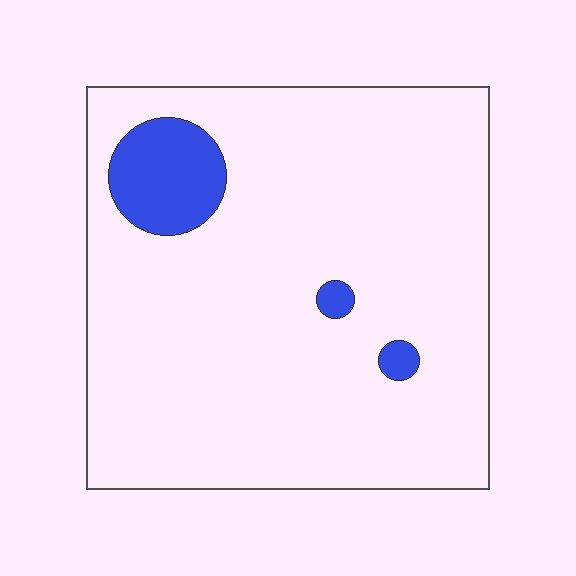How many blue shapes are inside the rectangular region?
3.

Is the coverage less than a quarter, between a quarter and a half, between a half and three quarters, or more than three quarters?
Less than a quarter.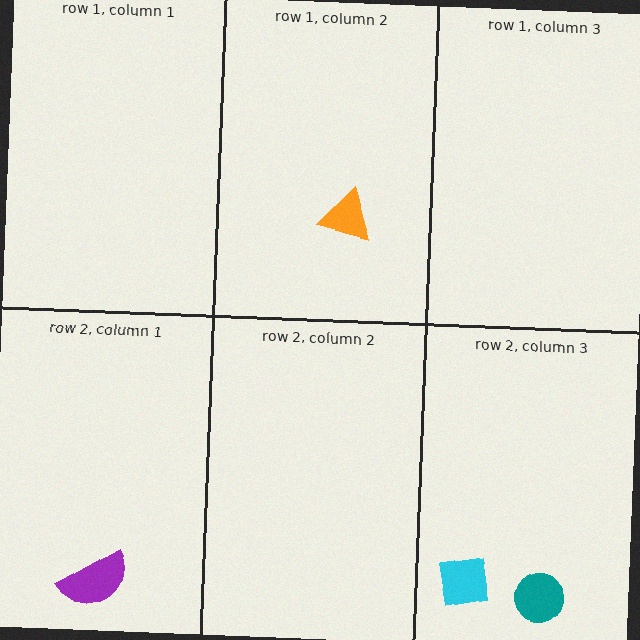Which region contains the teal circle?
The row 2, column 3 region.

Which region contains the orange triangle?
The row 1, column 2 region.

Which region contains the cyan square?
The row 2, column 3 region.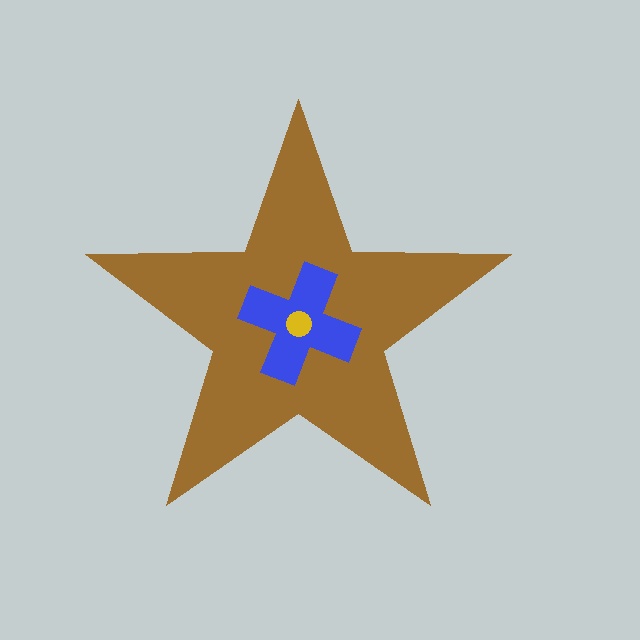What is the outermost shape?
The brown star.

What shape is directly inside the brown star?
The blue cross.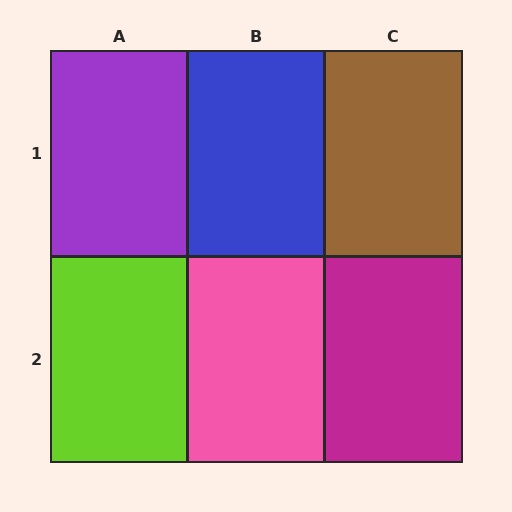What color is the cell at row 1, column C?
Brown.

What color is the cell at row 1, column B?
Blue.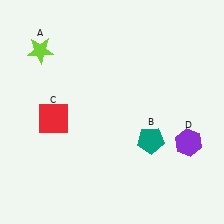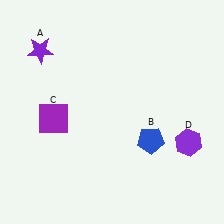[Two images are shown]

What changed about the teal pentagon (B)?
In Image 1, B is teal. In Image 2, it changed to blue.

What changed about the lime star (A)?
In Image 1, A is lime. In Image 2, it changed to purple.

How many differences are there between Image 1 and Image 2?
There are 3 differences between the two images.